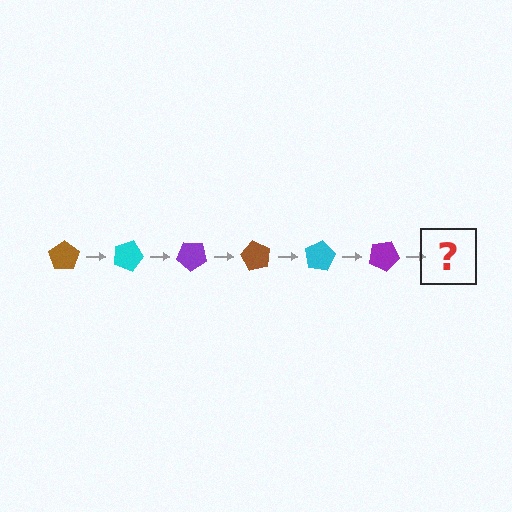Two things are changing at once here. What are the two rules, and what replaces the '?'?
The two rules are that it rotates 20 degrees each step and the color cycles through brown, cyan, and purple. The '?' should be a brown pentagon, rotated 120 degrees from the start.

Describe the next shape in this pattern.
It should be a brown pentagon, rotated 120 degrees from the start.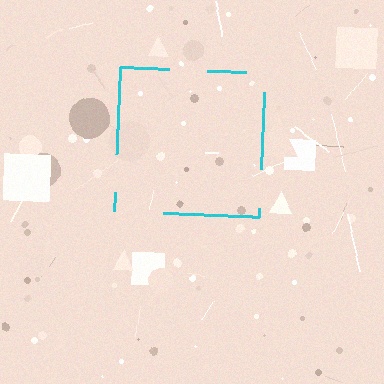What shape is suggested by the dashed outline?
The dashed outline suggests a square.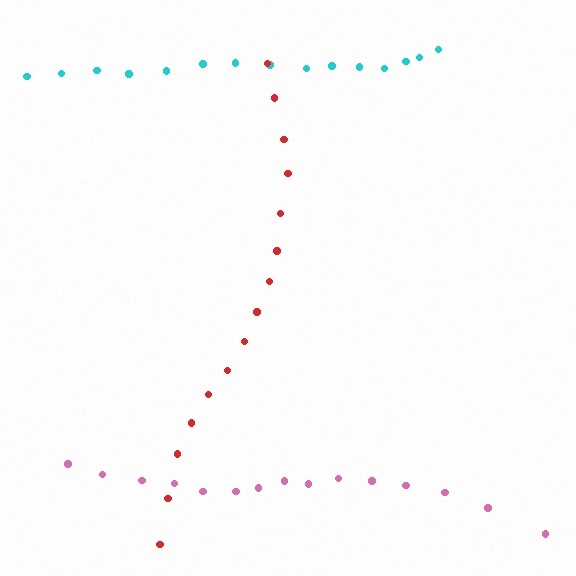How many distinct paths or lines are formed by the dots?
There are 3 distinct paths.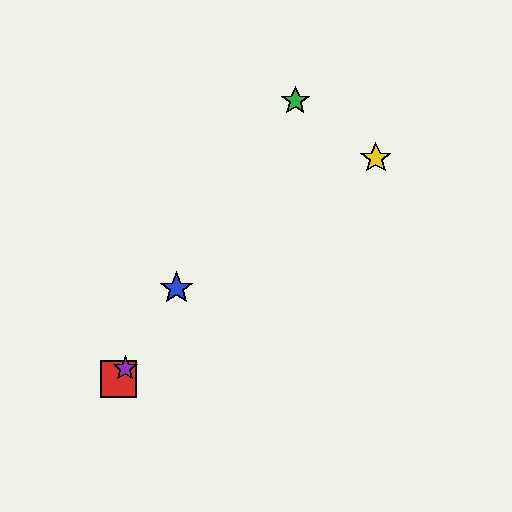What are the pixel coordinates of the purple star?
The purple star is at (125, 368).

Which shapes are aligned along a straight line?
The red square, the blue star, the green star, the purple star are aligned along a straight line.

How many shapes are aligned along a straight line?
4 shapes (the red square, the blue star, the green star, the purple star) are aligned along a straight line.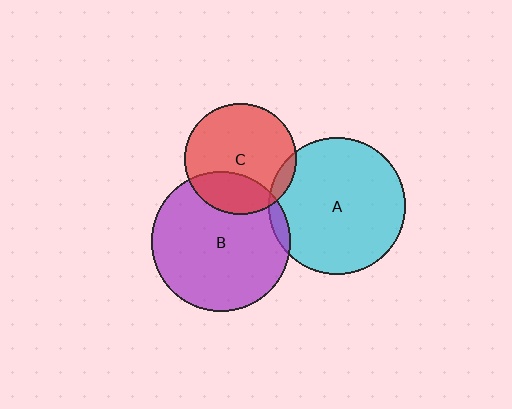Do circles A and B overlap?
Yes.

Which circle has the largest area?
Circle B (purple).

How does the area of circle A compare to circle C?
Approximately 1.5 times.